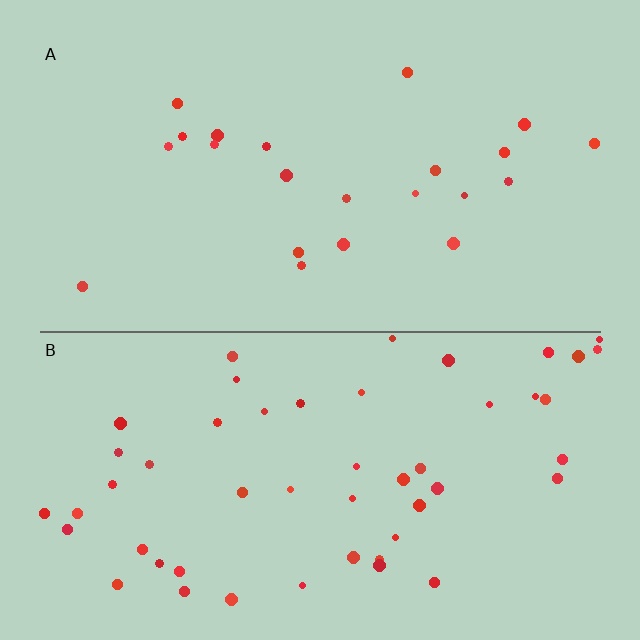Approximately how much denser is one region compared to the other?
Approximately 2.3× — region B over region A.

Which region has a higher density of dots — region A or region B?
B (the bottom).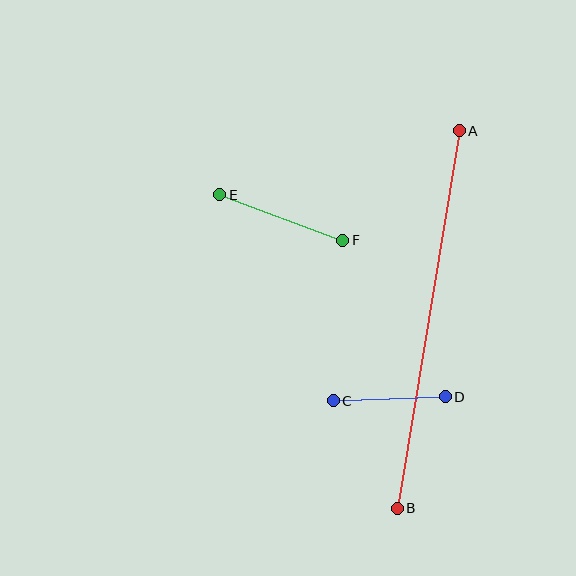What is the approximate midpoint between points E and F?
The midpoint is at approximately (281, 218) pixels.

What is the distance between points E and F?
The distance is approximately 131 pixels.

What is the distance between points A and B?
The distance is approximately 382 pixels.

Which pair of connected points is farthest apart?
Points A and B are farthest apart.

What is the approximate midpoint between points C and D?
The midpoint is at approximately (389, 399) pixels.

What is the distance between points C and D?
The distance is approximately 112 pixels.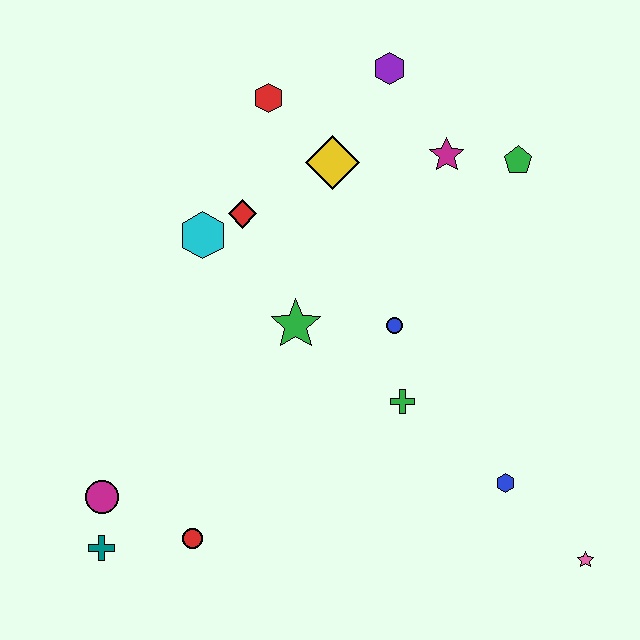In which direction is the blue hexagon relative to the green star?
The blue hexagon is to the right of the green star.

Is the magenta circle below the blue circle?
Yes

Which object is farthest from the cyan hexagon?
The pink star is farthest from the cyan hexagon.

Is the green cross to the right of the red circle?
Yes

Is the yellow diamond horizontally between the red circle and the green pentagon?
Yes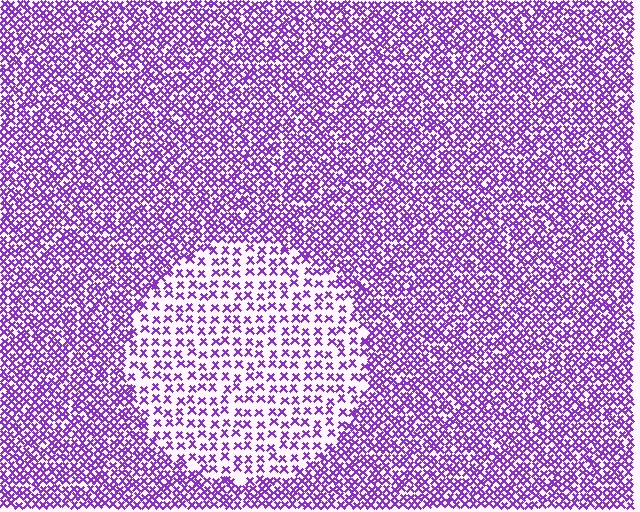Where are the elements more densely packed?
The elements are more densely packed outside the circle boundary.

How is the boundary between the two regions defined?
The boundary is defined by a change in element density (approximately 2.2x ratio). All elements are the same color, size, and shape.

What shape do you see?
I see a circle.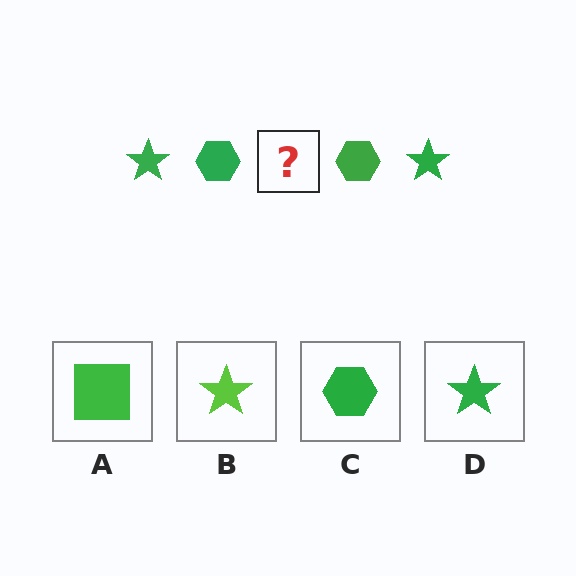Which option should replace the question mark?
Option D.